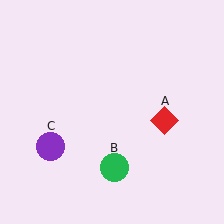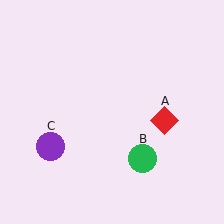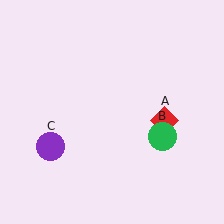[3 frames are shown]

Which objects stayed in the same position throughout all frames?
Red diamond (object A) and purple circle (object C) remained stationary.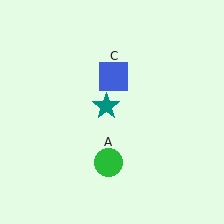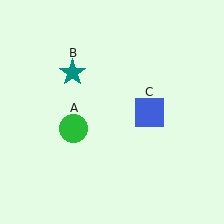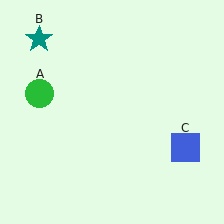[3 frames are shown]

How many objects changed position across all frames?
3 objects changed position: green circle (object A), teal star (object B), blue square (object C).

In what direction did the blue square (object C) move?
The blue square (object C) moved down and to the right.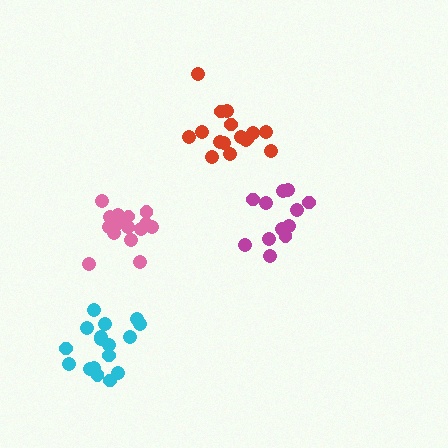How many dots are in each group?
Group 1: 15 dots, Group 2: 17 dots, Group 3: 16 dots, Group 4: 12 dots (60 total).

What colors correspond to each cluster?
The clusters are colored: pink, cyan, red, magenta.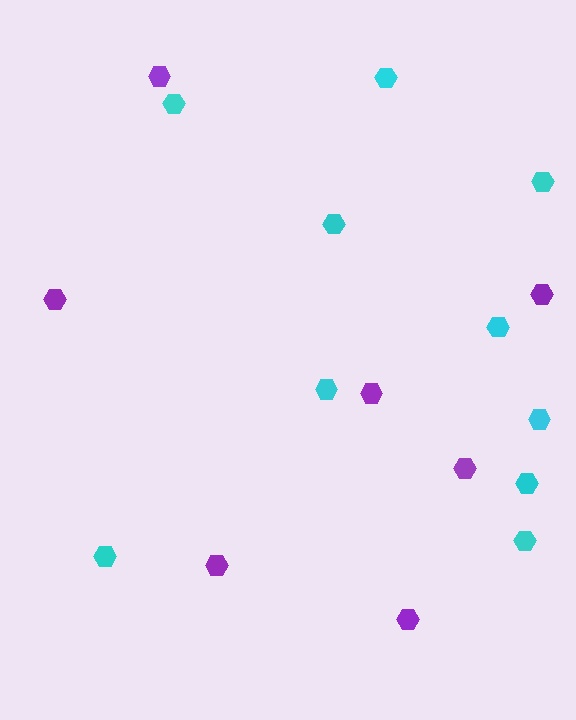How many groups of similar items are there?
There are 2 groups: one group of purple hexagons (7) and one group of cyan hexagons (10).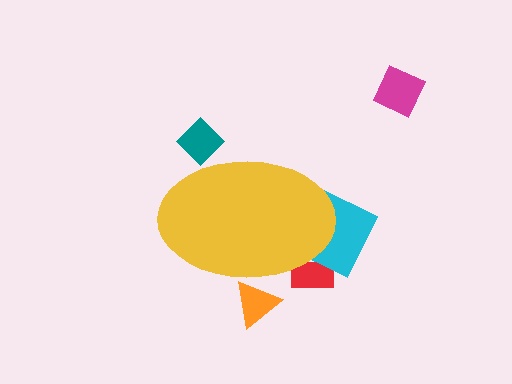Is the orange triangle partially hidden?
Yes, the orange triangle is partially hidden behind the yellow ellipse.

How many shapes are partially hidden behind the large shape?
5 shapes are partially hidden.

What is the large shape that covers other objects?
A yellow ellipse.